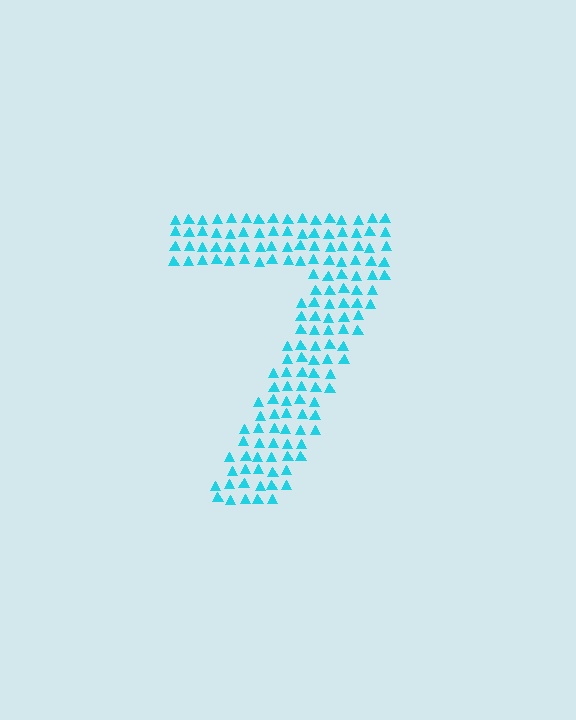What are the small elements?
The small elements are triangles.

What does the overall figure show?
The overall figure shows the digit 7.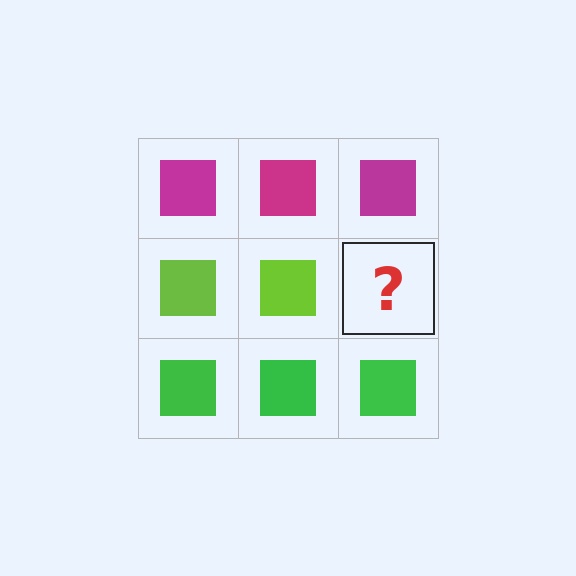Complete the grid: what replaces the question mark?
The question mark should be replaced with a lime square.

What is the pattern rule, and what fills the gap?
The rule is that each row has a consistent color. The gap should be filled with a lime square.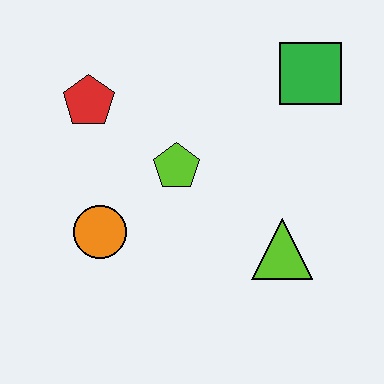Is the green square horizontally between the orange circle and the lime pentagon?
No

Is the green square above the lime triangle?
Yes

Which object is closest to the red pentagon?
The lime pentagon is closest to the red pentagon.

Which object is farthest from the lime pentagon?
The green square is farthest from the lime pentagon.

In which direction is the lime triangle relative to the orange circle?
The lime triangle is to the right of the orange circle.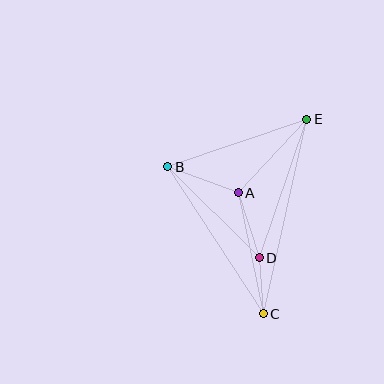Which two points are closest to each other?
Points C and D are closest to each other.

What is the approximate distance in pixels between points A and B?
The distance between A and B is approximately 75 pixels.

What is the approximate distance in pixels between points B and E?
The distance between B and E is approximately 147 pixels.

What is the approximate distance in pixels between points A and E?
The distance between A and E is approximately 101 pixels.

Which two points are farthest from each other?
Points C and E are farthest from each other.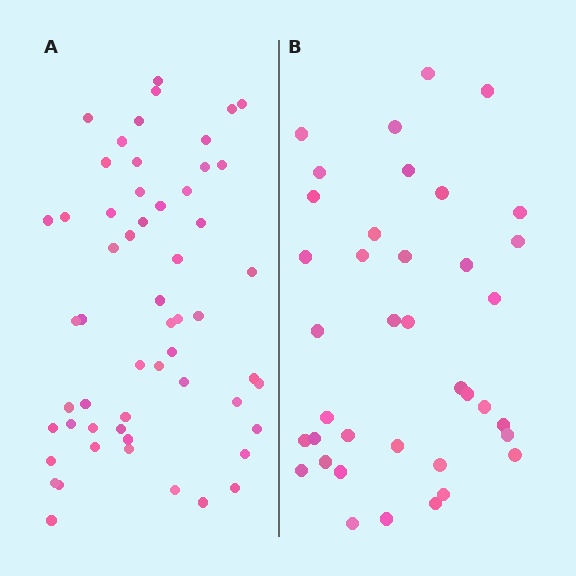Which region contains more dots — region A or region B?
Region A (the left region) has more dots.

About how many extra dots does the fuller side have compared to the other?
Region A has approximately 20 more dots than region B.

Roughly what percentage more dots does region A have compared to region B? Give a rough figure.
About 45% more.